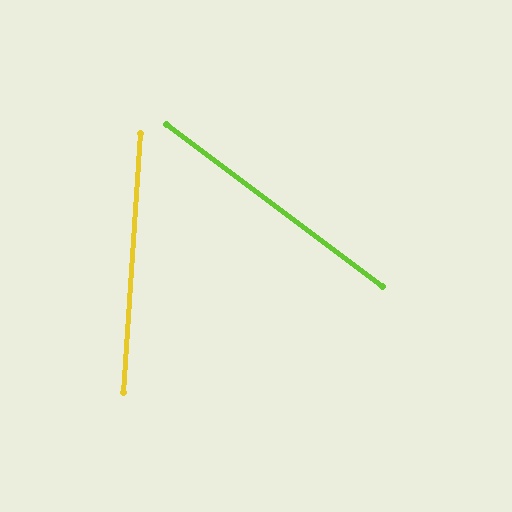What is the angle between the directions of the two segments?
Approximately 57 degrees.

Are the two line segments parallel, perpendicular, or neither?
Neither parallel nor perpendicular — they differ by about 57°.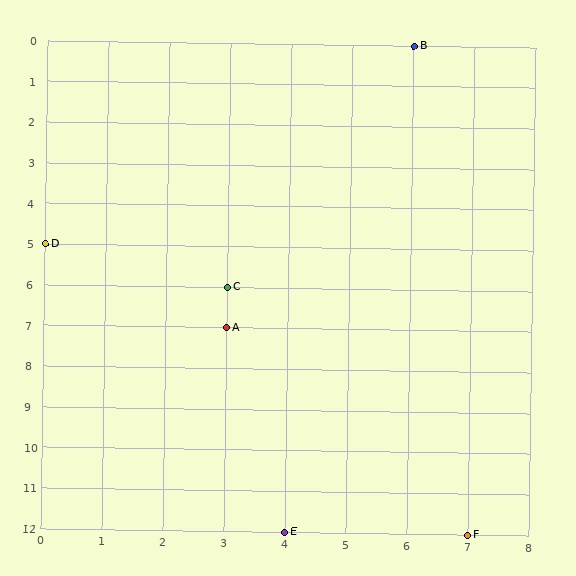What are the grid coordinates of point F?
Point F is at grid coordinates (7, 12).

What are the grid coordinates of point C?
Point C is at grid coordinates (3, 6).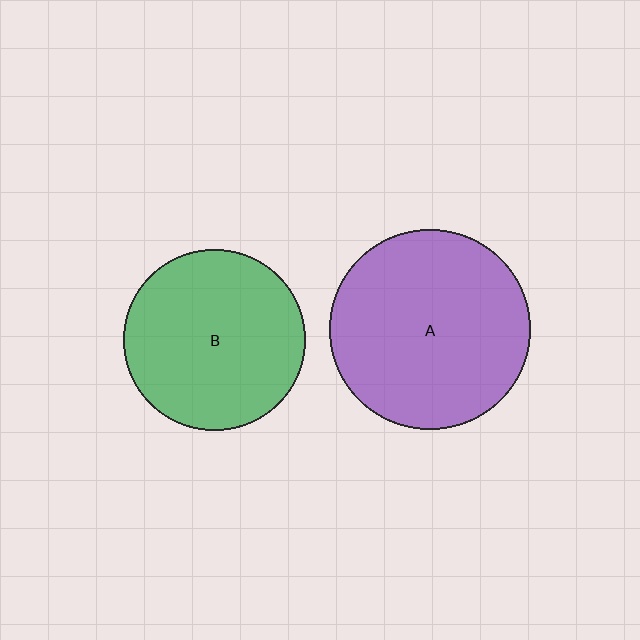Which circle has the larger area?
Circle A (purple).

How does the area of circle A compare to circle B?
Approximately 1.2 times.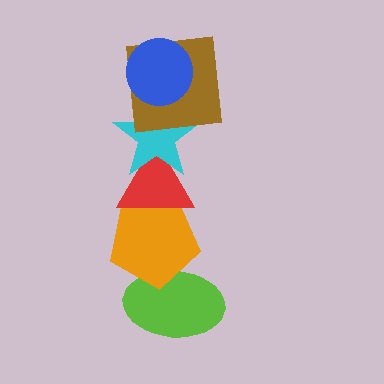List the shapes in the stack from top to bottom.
From top to bottom: the blue circle, the brown square, the cyan star, the red triangle, the orange pentagon, the lime ellipse.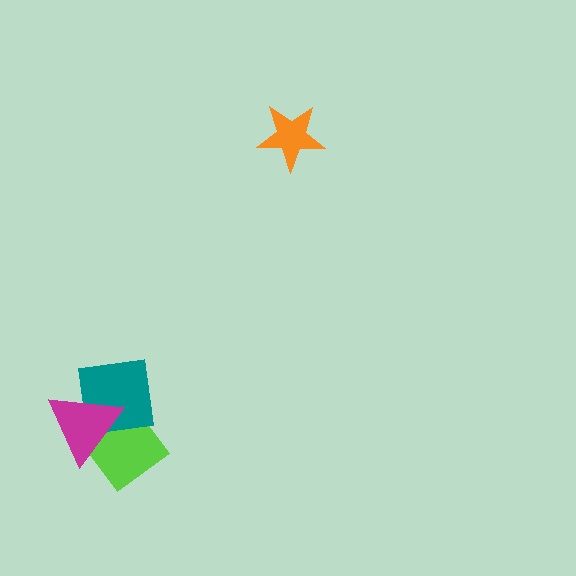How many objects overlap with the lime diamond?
2 objects overlap with the lime diamond.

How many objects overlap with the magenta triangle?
2 objects overlap with the magenta triangle.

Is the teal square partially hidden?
Yes, it is partially covered by another shape.